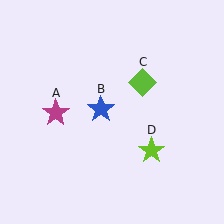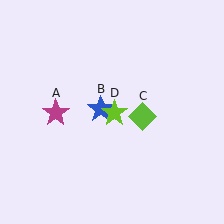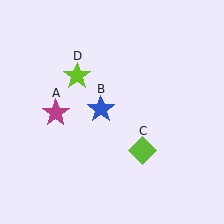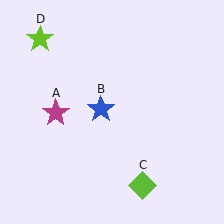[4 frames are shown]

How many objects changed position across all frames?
2 objects changed position: lime diamond (object C), lime star (object D).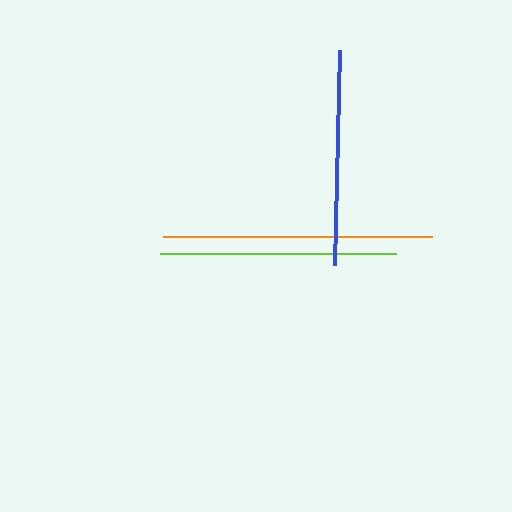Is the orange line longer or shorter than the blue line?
The orange line is longer than the blue line.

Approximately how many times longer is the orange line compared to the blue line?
The orange line is approximately 1.3 times the length of the blue line.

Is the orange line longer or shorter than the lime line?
The orange line is longer than the lime line.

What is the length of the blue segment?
The blue segment is approximately 214 pixels long.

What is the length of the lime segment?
The lime segment is approximately 236 pixels long.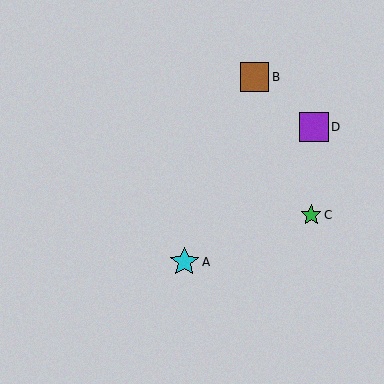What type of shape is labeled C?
Shape C is a green star.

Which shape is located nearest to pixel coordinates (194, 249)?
The cyan star (labeled A) at (184, 262) is nearest to that location.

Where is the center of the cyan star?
The center of the cyan star is at (184, 262).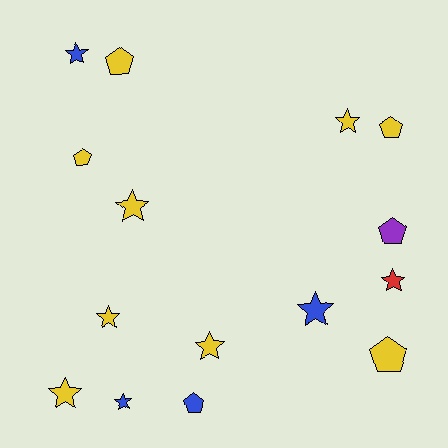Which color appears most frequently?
Yellow, with 9 objects.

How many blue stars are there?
There are 3 blue stars.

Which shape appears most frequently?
Star, with 9 objects.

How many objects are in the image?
There are 15 objects.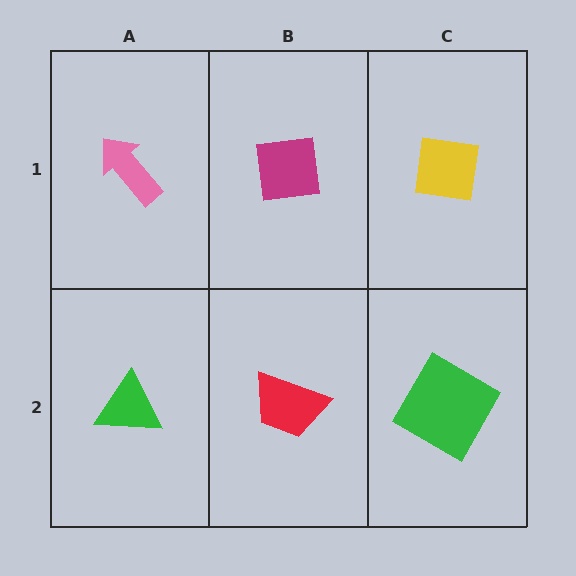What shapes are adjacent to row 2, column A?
A pink arrow (row 1, column A), a red trapezoid (row 2, column B).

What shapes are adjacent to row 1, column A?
A green triangle (row 2, column A), a magenta square (row 1, column B).